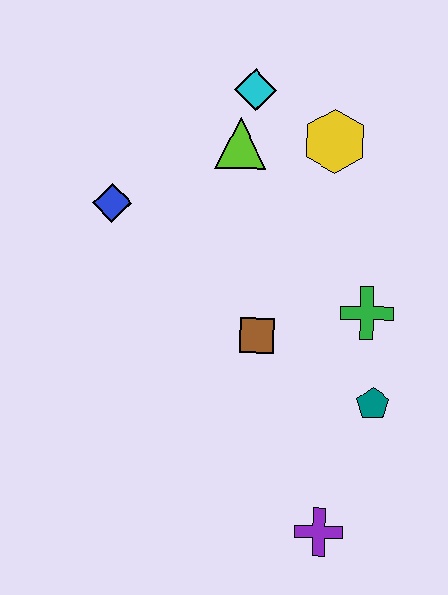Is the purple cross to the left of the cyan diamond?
No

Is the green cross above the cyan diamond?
No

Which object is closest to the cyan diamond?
The lime triangle is closest to the cyan diamond.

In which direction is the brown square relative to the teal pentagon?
The brown square is to the left of the teal pentagon.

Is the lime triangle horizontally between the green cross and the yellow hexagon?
No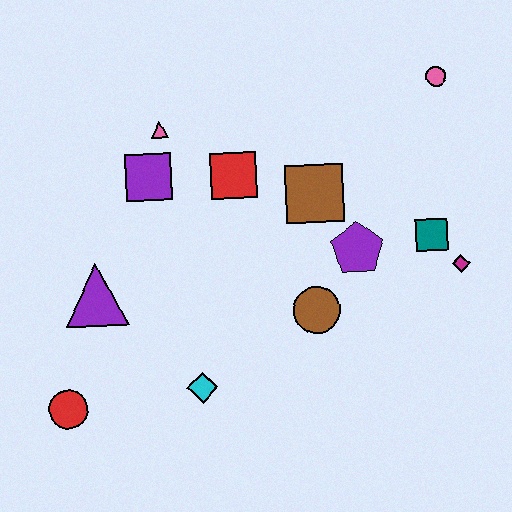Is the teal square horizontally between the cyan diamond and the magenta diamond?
Yes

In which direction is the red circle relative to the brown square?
The red circle is to the left of the brown square.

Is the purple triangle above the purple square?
No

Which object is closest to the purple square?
The pink triangle is closest to the purple square.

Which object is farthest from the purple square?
The magenta diamond is farthest from the purple square.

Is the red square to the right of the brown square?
No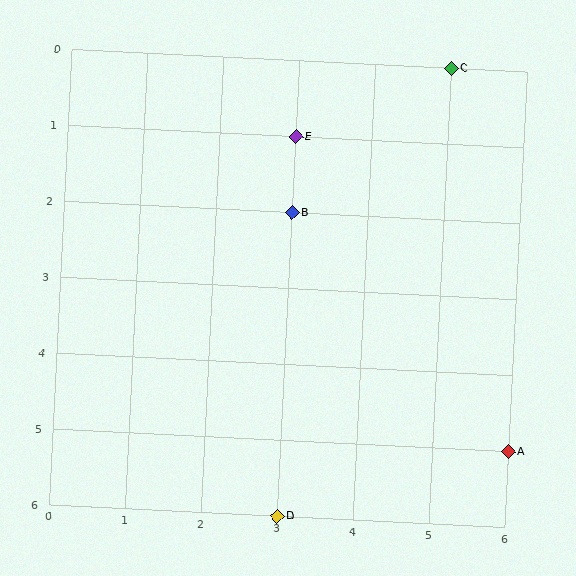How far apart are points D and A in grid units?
Points D and A are 3 columns and 1 row apart (about 3.2 grid units diagonally).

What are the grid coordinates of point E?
Point E is at grid coordinates (3, 1).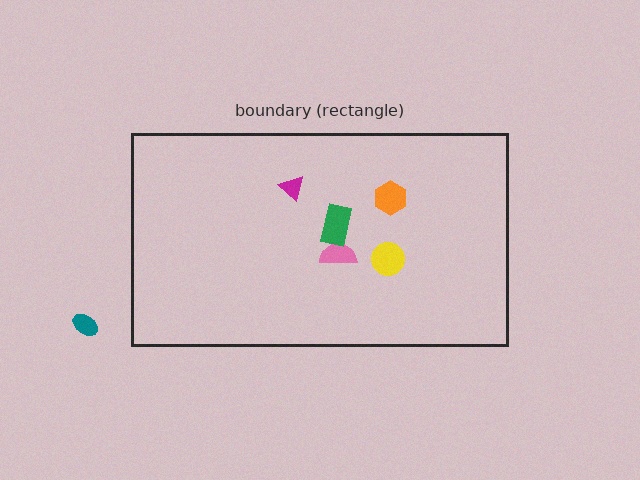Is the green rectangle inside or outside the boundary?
Inside.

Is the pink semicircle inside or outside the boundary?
Inside.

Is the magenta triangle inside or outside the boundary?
Inside.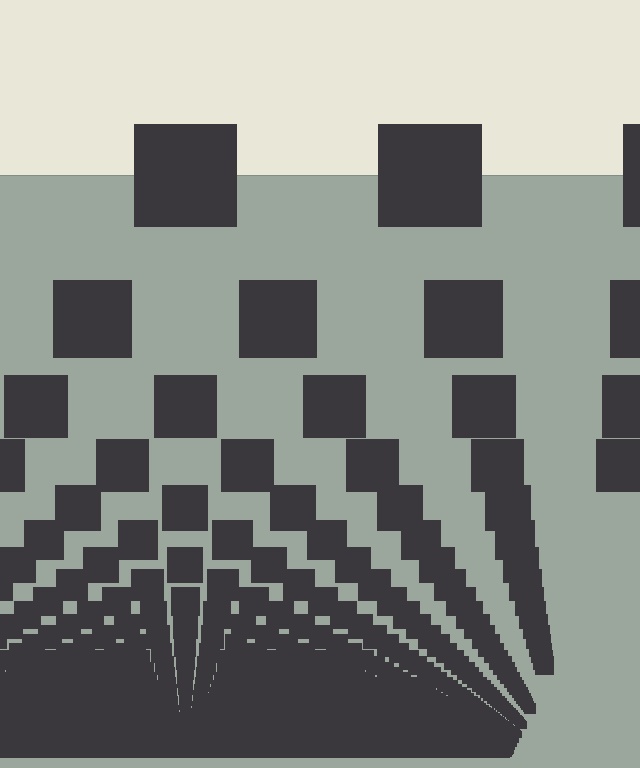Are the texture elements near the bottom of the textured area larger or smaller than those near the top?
Smaller. The gradient is inverted — elements near the bottom are smaller and denser.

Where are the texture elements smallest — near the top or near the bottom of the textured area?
Near the bottom.